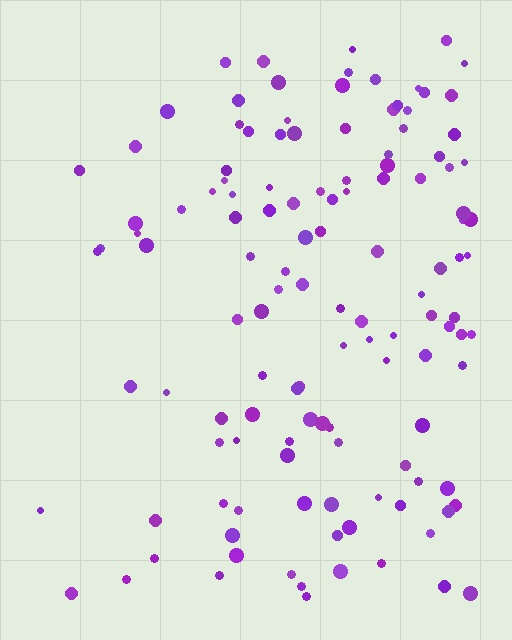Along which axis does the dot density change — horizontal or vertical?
Horizontal.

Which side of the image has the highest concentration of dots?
The right.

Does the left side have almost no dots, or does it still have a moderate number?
Still a moderate number, just noticeably fewer than the right.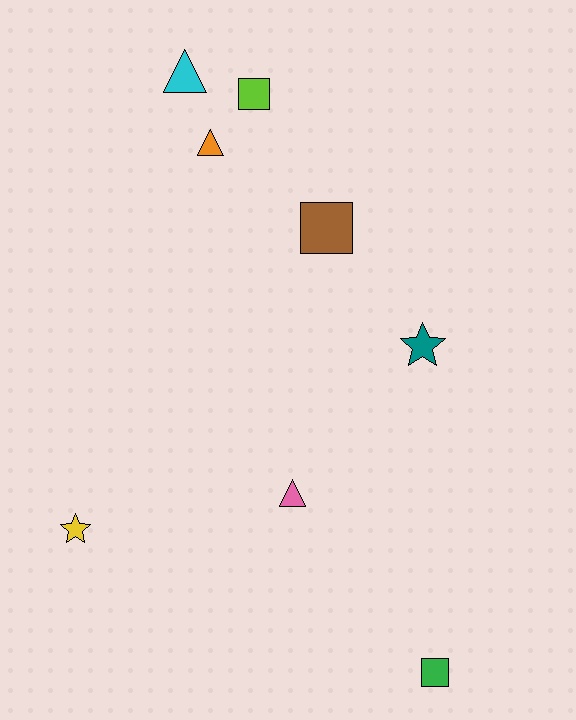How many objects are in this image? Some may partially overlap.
There are 8 objects.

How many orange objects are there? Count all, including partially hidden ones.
There is 1 orange object.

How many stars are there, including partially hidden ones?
There are 2 stars.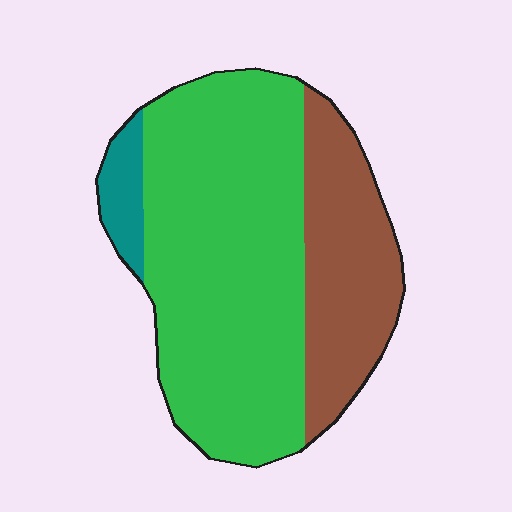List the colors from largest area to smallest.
From largest to smallest: green, brown, teal.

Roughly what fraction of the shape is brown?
Brown takes up between a sixth and a third of the shape.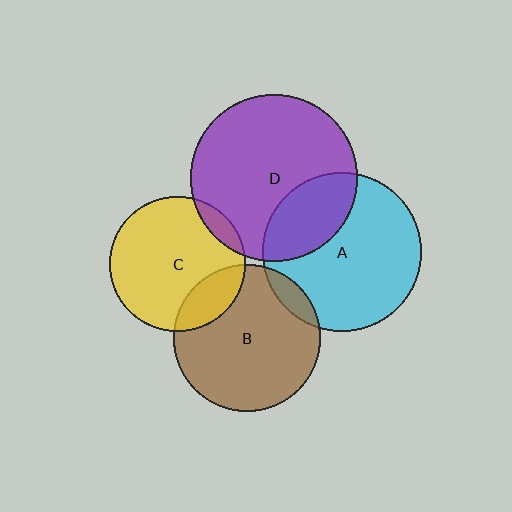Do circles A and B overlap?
Yes.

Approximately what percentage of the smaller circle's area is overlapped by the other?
Approximately 10%.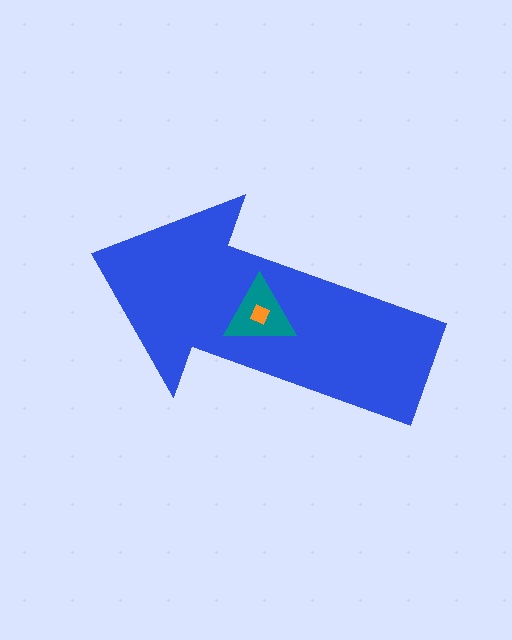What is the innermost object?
The orange diamond.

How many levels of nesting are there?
3.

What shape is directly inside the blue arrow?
The teal triangle.